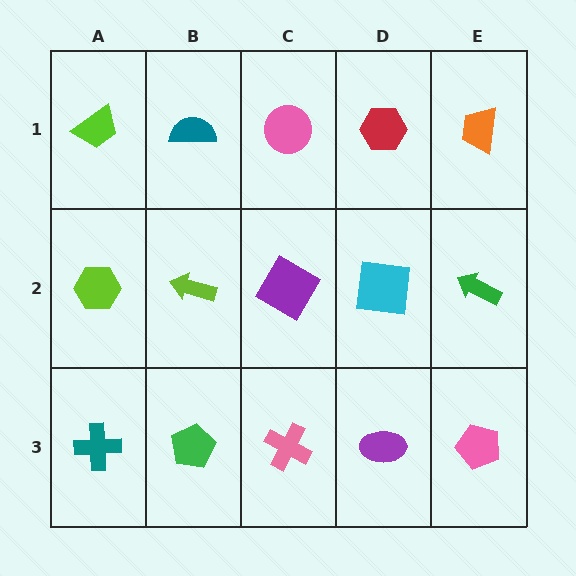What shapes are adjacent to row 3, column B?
A lime arrow (row 2, column B), a teal cross (row 3, column A), a pink cross (row 3, column C).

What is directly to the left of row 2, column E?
A cyan square.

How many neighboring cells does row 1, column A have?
2.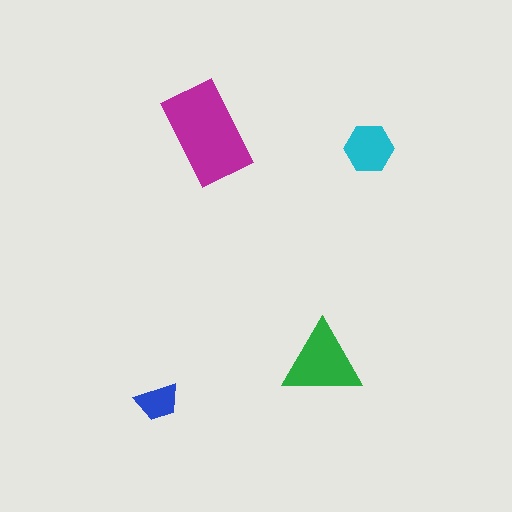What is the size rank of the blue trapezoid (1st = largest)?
4th.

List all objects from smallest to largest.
The blue trapezoid, the cyan hexagon, the green triangle, the magenta rectangle.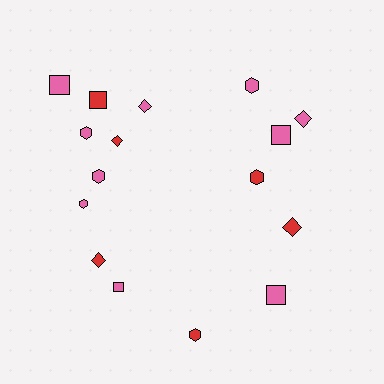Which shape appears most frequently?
Hexagon, with 6 objects.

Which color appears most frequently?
Pink, with 10 objects.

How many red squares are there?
There is 1 red square.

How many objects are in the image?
There are 16 objects.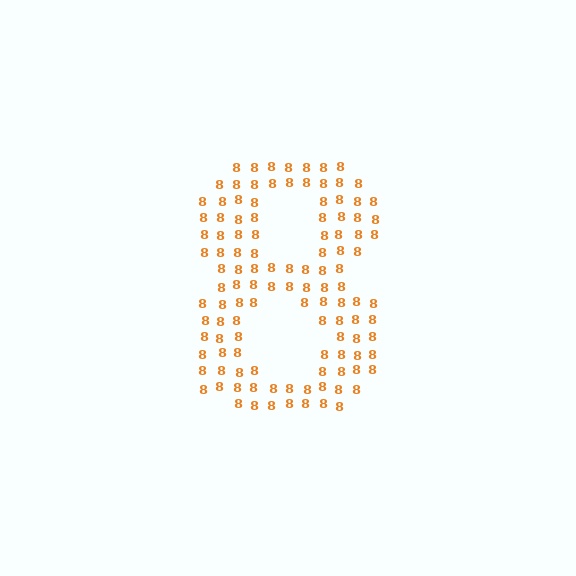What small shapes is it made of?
It is made of small digit 8's.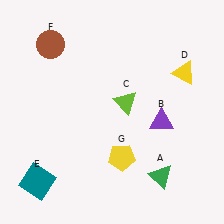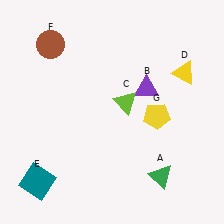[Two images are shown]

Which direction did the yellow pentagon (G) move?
The yellow pentagon (G) moved up.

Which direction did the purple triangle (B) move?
The purple triangle (B) moved up.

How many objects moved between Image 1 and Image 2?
2 objects moved between the two images.